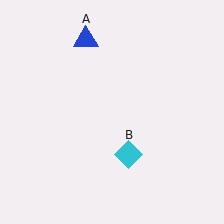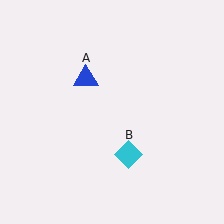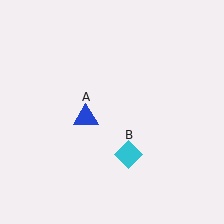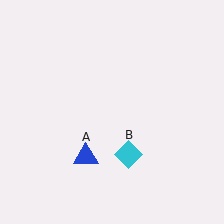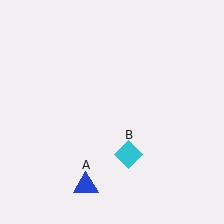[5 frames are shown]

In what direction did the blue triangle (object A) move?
The blue triangle (object A) moved down.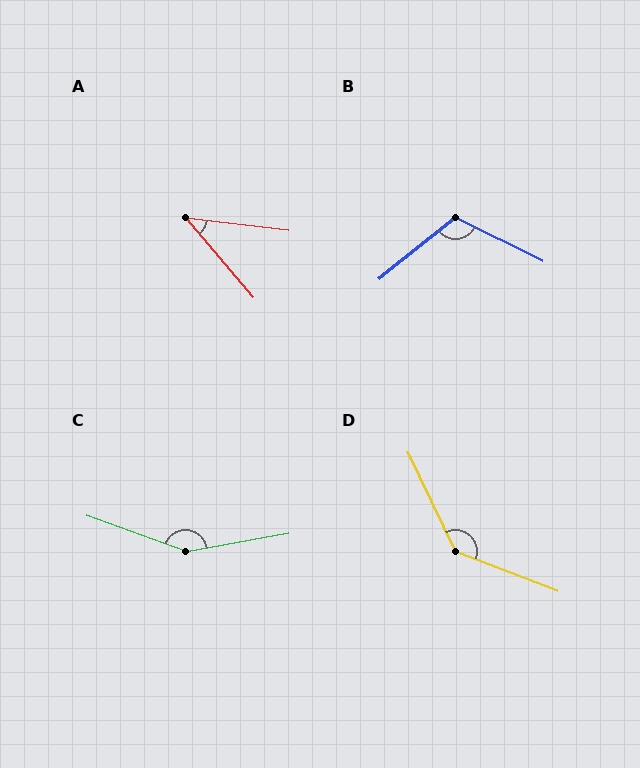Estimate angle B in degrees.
Approximately 115 degrees.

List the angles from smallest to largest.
A (43°), B (115°), D (136°), C (150°).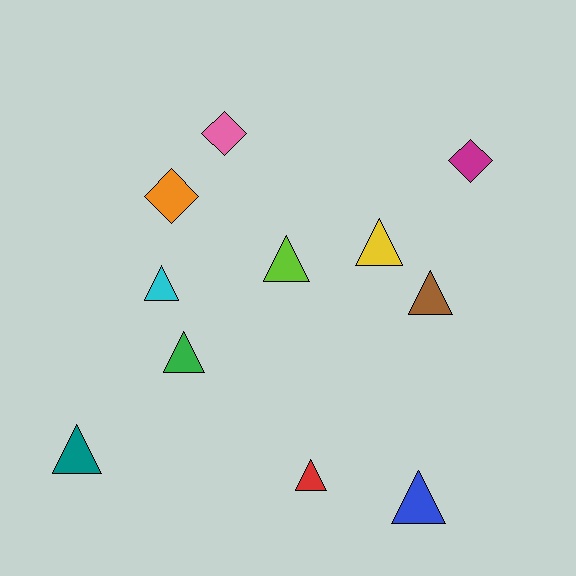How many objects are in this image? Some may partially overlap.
There are 11 objects.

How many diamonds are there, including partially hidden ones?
There are 3 diamonds.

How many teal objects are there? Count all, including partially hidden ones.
There is 1 teal object.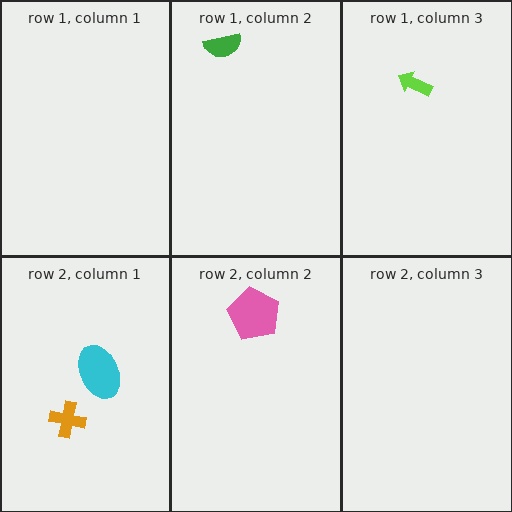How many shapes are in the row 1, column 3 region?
1.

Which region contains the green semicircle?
The row 1, column 2 region.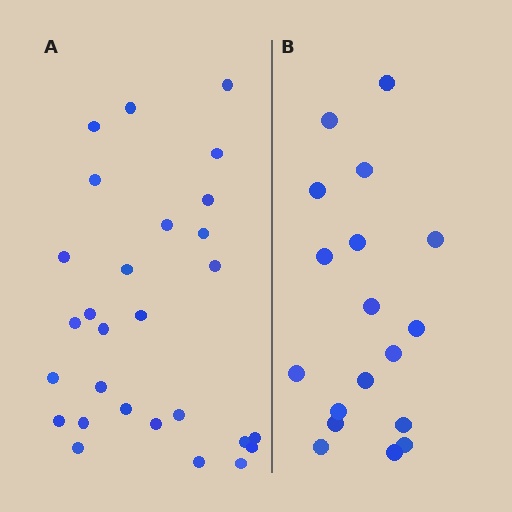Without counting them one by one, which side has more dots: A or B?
Region A (the left region) has more dots.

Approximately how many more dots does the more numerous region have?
Region A has roughly 10 or so more dots than region B.